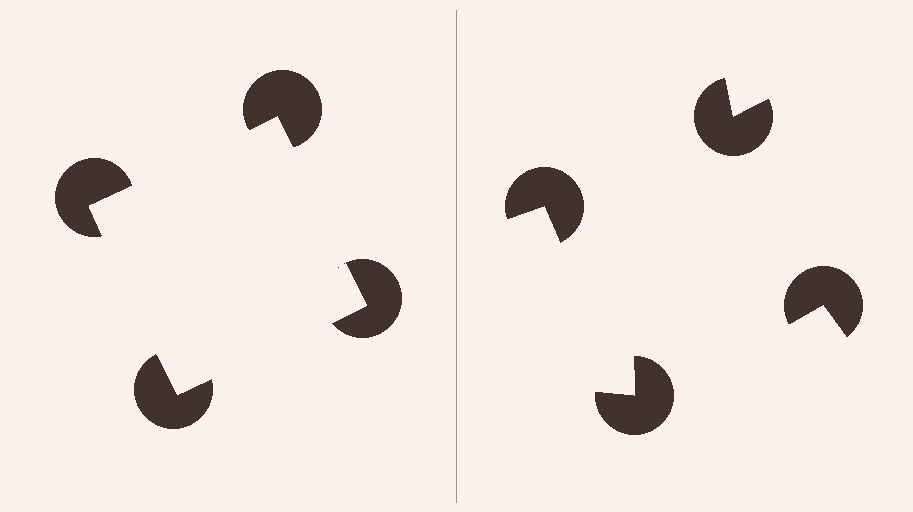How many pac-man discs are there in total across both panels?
8 — 4 on each side.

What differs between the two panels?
The pac-man discs are positioned identically on both sides; only the wedge orientations differ. On the left they align to a square; on the right they are misaligned.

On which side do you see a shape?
An illusory square appears on the left side. On the right side the wedge cuts are rotated, so no coherent shape forms.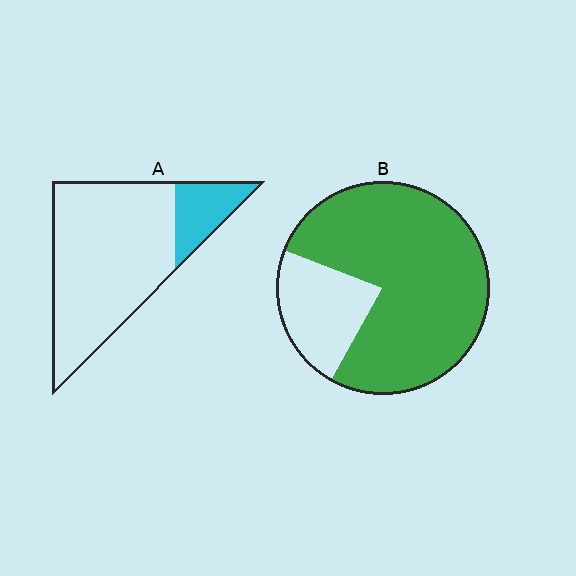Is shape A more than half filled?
No.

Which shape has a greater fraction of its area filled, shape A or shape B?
Shape B.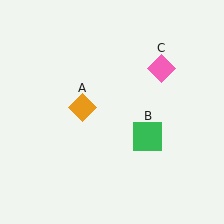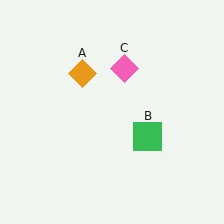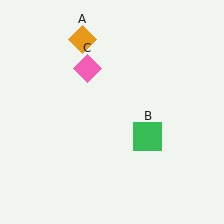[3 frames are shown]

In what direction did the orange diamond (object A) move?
The orange diamond (object A) moved up.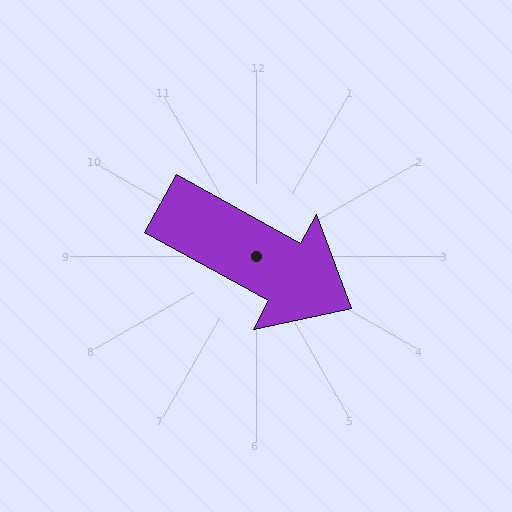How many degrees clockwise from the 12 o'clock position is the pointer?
Approximately 119 degrees.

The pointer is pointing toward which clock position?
Roughly 4 o'clock.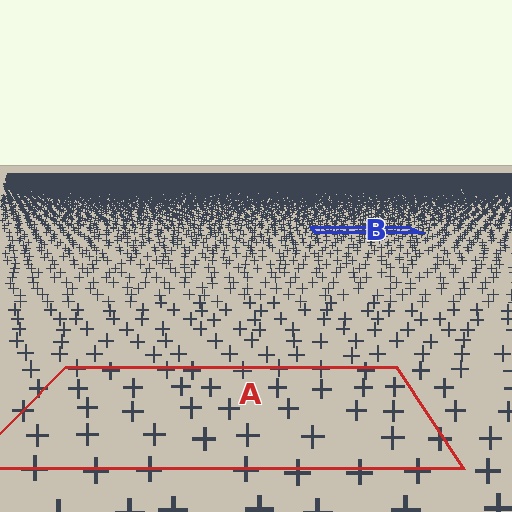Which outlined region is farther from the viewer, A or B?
Region B is farther from the viewer — the texture elements inside it appear smaller and more densely packed.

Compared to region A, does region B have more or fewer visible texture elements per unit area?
Region B has more texture elements per unit area — they are packed more densely because it is farther away.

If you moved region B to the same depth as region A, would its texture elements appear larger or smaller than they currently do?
They would appear larger. At a closer depth, the same texture elements are projected at a bigger on-screen size.